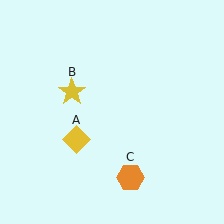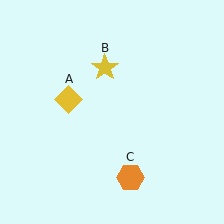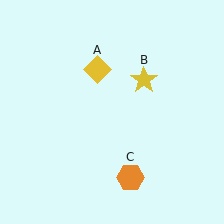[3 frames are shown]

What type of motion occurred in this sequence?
The yellow diamond (object A), yellow star (object B) rotated clockwise around the center of the scene.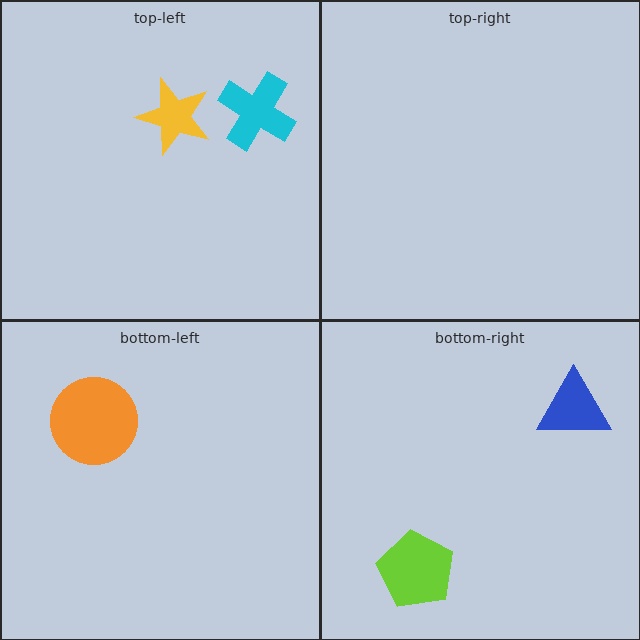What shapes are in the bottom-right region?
The lime pentagon, the blue triangle.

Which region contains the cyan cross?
The top-left region.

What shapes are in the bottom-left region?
The orange circle.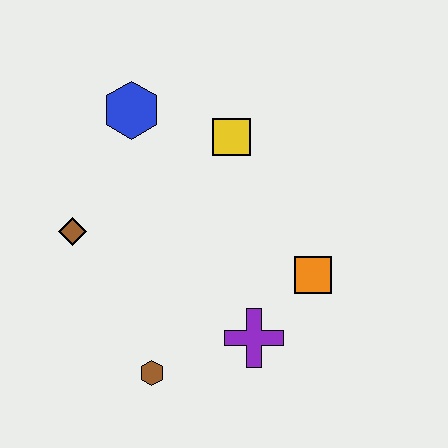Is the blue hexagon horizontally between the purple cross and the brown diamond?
Yes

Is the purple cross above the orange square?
No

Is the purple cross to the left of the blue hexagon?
No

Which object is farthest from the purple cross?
The blue hexagon is farthest from the purple cross.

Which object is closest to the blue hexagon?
The yellow square is closest to the blue hexagon.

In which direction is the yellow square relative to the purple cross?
The yellow square is above the purple cross.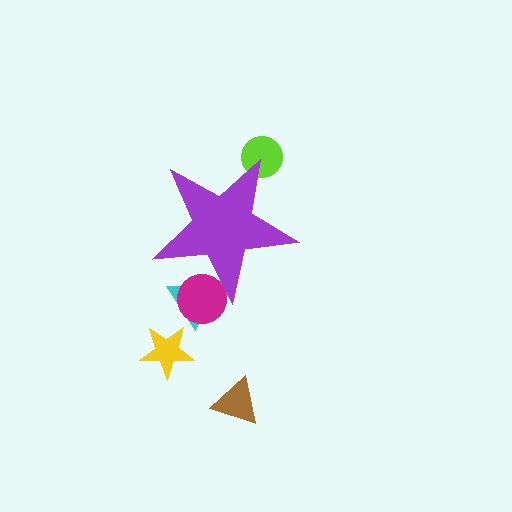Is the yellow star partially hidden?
No, the yellow star is fully visible.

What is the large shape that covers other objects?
A purple star.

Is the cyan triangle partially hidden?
Yes, the cyan triangle is partially hidden behind the purple star.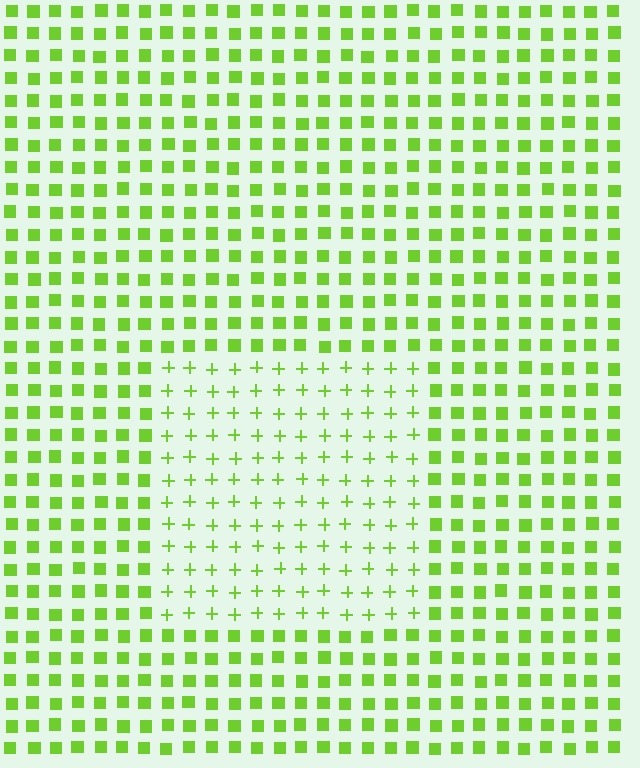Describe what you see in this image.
The image is filled with small lime elements arranged in a uniform grid. A rectangle-shaped region contains plus signs, while the surrounding area contains squares. The boundary is defined purely by the change in element shape.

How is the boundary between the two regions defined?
The boundary is defined by a change in element shape: plus signs inside vs. squares outside. All elements share the same color and spacing.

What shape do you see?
I see a rectangle.